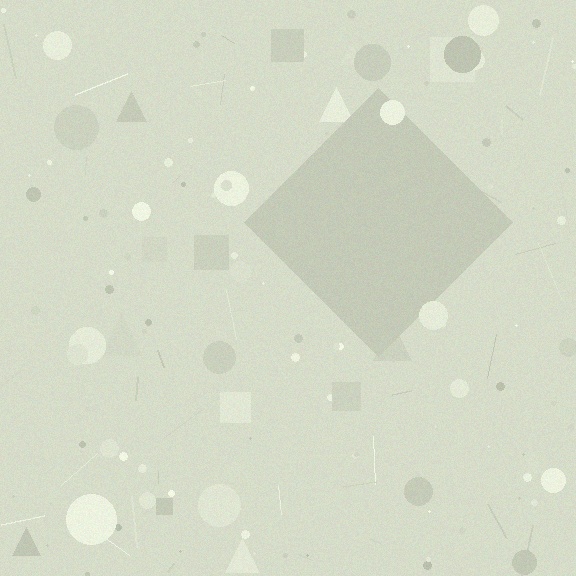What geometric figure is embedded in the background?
A diamond is embedded in the background.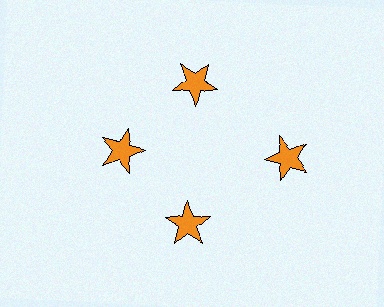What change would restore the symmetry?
The symmetry would be restored by moving it inward, back onto the ring so that all 4 stars sit at equal angles and equal distance from the center.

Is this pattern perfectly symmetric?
No. The 4 orange stars are arranged in a ring, but one element near the 3 o'clock position is pushed outward from the center, breaking the 4-fold rotational symmetry.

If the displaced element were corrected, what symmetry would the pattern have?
It would have 4-fold rotational symmetry — the pattern would map onto itself every 90 degrees.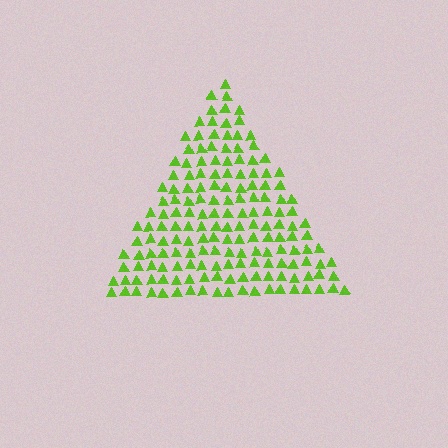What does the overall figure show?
The overall figure shows a triangle.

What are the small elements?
The small elements are triangles.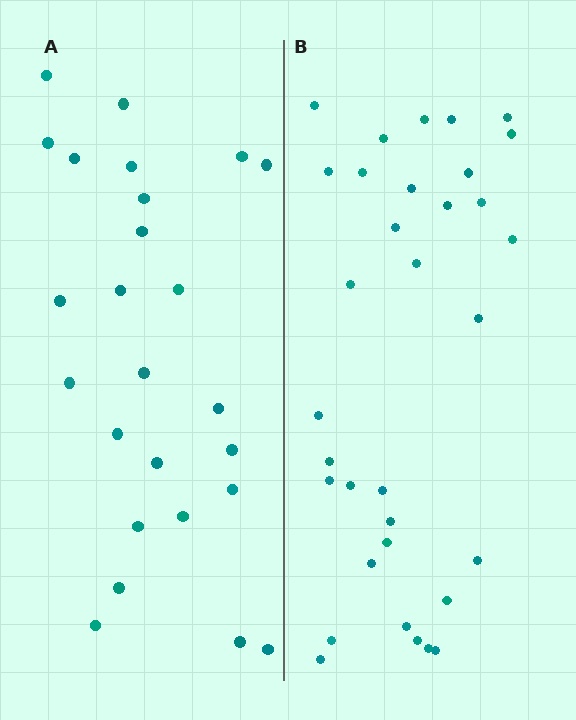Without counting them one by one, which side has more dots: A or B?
Region B (the right region) has more dots.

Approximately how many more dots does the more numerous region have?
Region B has roughly 8 or so more dots than region A.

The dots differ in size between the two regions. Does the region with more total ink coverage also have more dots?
No. Region A has more total ink coverage because its dots are larger, but region B actually contains more individual dots. Total area can be misleading — the number of items is what matters here.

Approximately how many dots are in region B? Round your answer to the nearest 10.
About 30 dots. (The exact count is 33, which rounds to 30.)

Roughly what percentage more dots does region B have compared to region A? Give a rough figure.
About 30% more.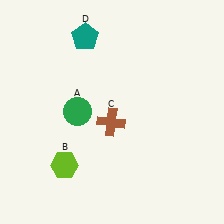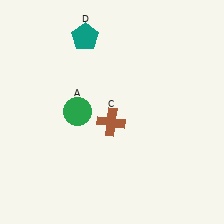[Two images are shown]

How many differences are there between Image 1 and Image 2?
There is 1 difference between the two images.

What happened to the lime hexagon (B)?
The lime hexagon (B) was removed in Image 2. It was in the bottom-left area of Image 1.